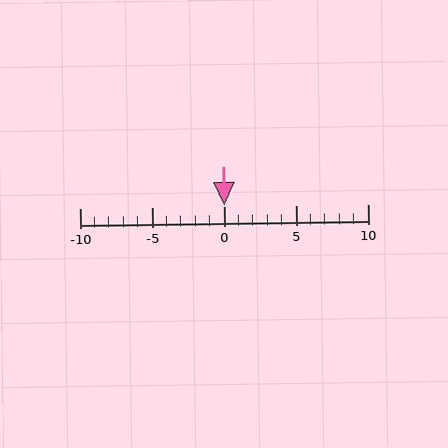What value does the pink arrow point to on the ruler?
The pink arrow points to approximately 0.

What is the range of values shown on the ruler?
The ruler shows values from -10 to 10.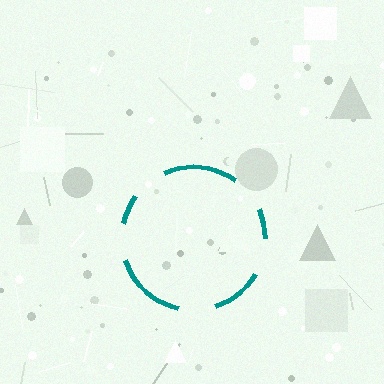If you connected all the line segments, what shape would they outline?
They would outline a circle.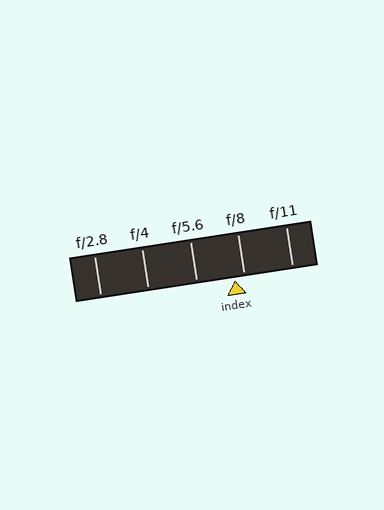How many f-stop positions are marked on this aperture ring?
There are 5 f-stop positions marked.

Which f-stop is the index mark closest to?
The index mark is closest to f/8.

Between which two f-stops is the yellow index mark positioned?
The index mark is between f/5.6 and f/8.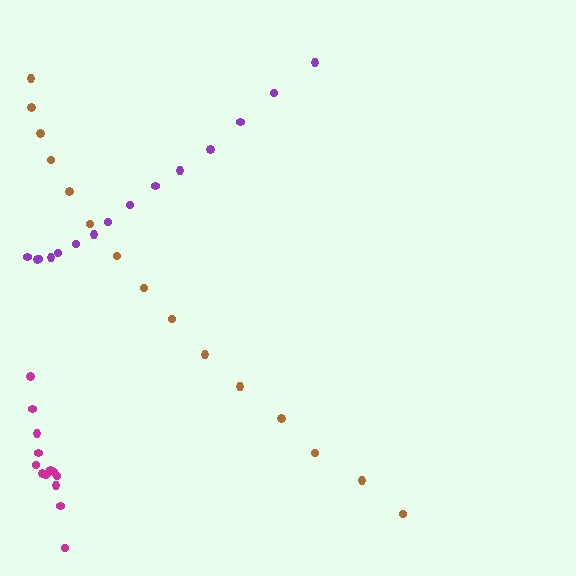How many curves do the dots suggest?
There are 3 distinct paths.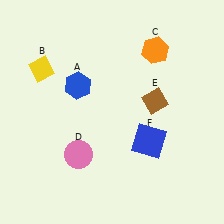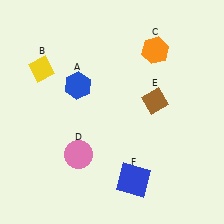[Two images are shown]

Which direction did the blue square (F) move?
The blue square (F) moved down.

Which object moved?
The blue square (F) moved down.